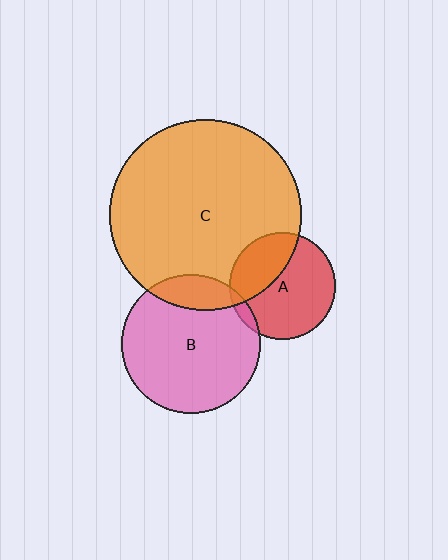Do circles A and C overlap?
Yes.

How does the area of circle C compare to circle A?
Approximately 3.2 times.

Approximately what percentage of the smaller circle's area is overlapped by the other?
Approximately 35%.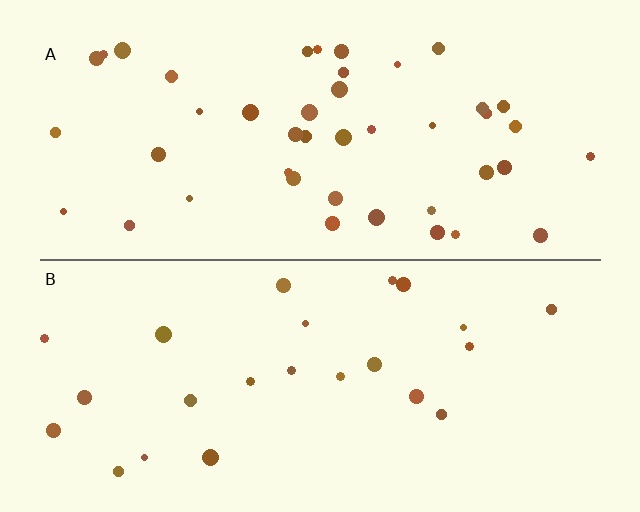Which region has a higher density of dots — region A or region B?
A (the top).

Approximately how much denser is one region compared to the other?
Approximately 1.8× — region A over region B.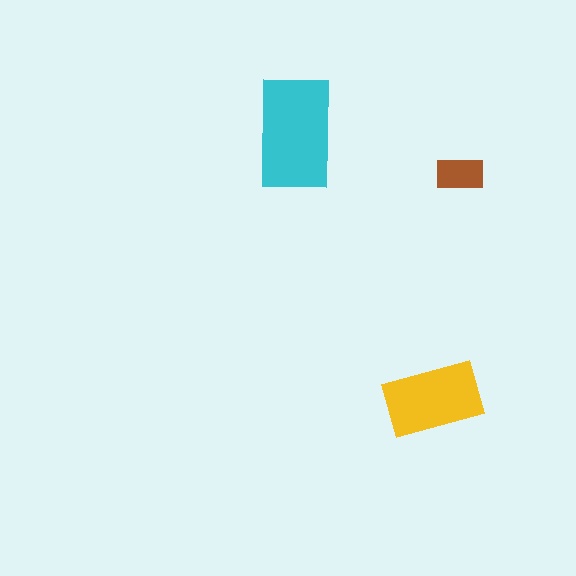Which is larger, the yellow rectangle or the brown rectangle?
The yellow one.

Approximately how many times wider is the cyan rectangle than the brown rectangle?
About 2.5 times wider.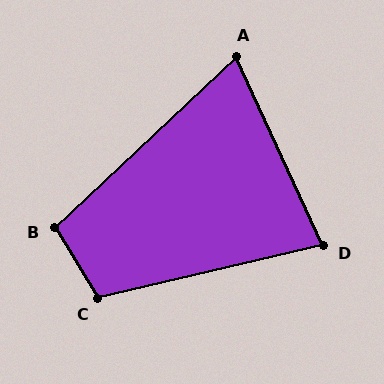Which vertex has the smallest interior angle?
A, at approximately 72 degrees.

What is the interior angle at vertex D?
Approximately 78 degrees (acute).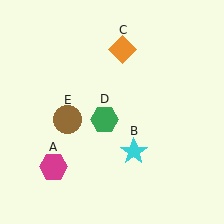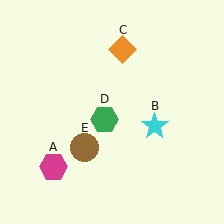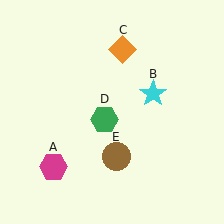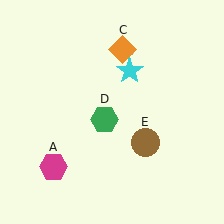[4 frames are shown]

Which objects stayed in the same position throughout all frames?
Magenta hexagon (object A) and orange diamond (object C) and green hexagon (object D) remained stationary.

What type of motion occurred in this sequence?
The cyan star (object B), brown circle (object E) rotated counterclockwise around the center of the scene.